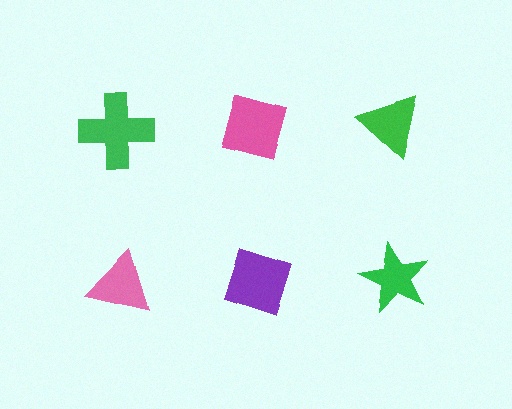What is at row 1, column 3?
A green triangle.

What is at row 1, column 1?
A green cross.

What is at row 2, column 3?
A green star.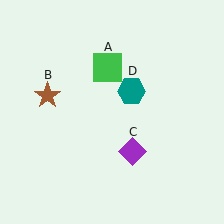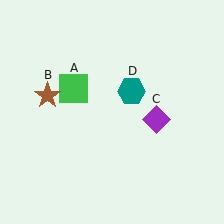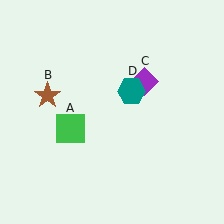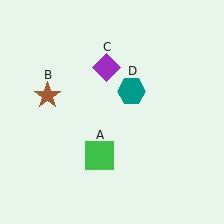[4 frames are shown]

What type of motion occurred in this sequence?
The green square (object A), purple diamond (object C) rotated counterclockwise around the center of the scene.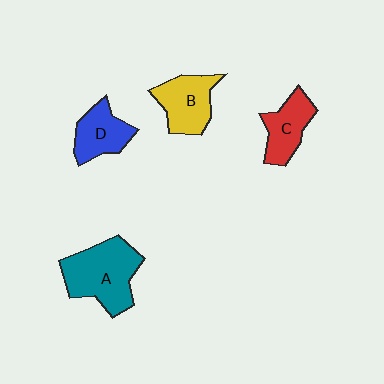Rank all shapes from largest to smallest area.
From largest to smallest: A (teal), B (yellow), D (blue), C (red).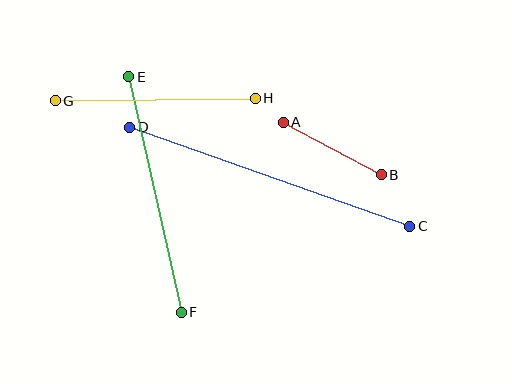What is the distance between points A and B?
The distance is approximately 111 pixels.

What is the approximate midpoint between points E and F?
The midpoint is at approximately (155, 195) pixels.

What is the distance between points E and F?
The distance is approximately 241 pixels.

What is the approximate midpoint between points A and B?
The midpoint is at approximately (332, 149) pixels.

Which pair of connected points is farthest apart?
Points C and D are farthest apart.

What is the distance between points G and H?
The distance is approximately 200 pixels.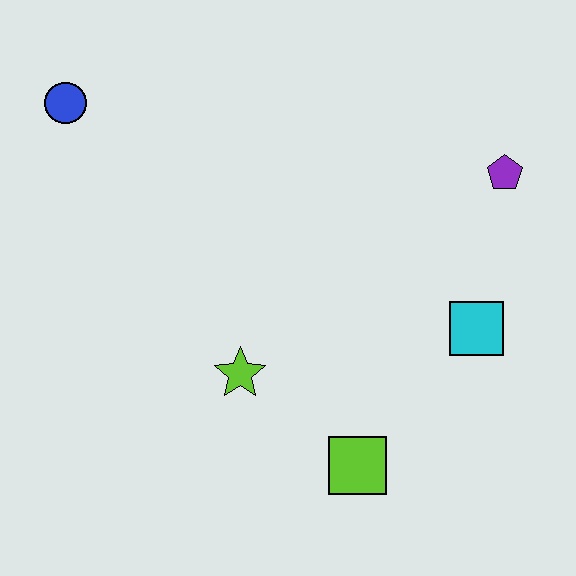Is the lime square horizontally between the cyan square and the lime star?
Yes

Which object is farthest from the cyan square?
The blue circle is farthest from the cyan square.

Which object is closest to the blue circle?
The lime star is closest to the blue circle.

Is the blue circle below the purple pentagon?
No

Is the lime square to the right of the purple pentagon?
No